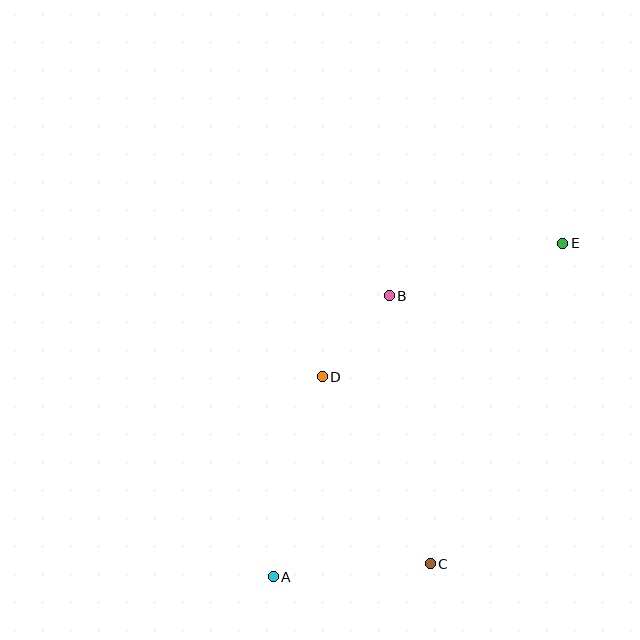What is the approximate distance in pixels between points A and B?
The distance between A and B is approximately 304 pixels.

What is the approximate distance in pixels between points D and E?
The distance between D and E is approximately 275 pixels.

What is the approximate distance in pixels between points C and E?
The distance between C and E is approximately 347 pixels.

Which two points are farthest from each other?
Points A and E are farthest from each other.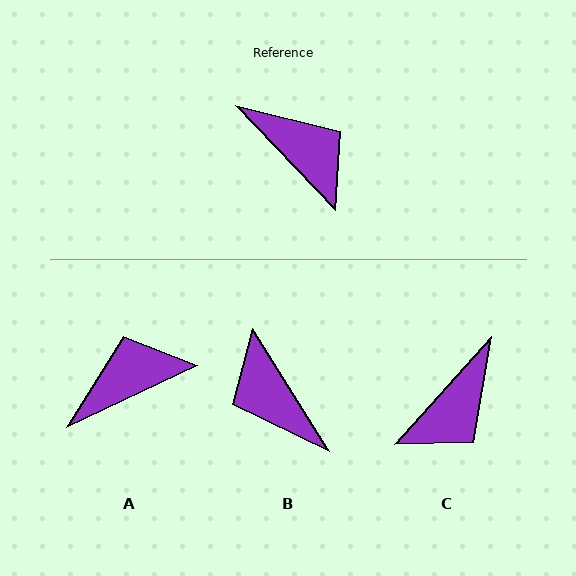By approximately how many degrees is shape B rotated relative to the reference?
Approximately 168 degrees counter-clockwise.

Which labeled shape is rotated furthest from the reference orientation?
B, about 168 degrees away.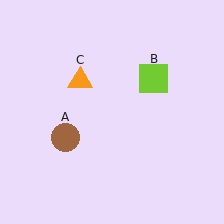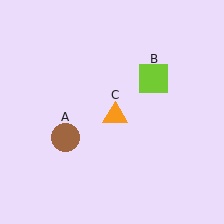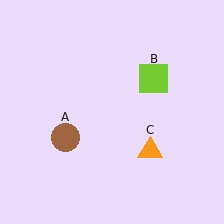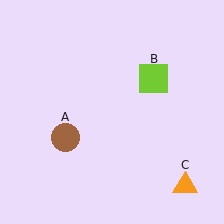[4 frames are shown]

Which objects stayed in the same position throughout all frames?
Brown circle (object A) and lime square (object B) remained stationary.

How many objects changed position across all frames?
1 object changed position: orange triangle (object C).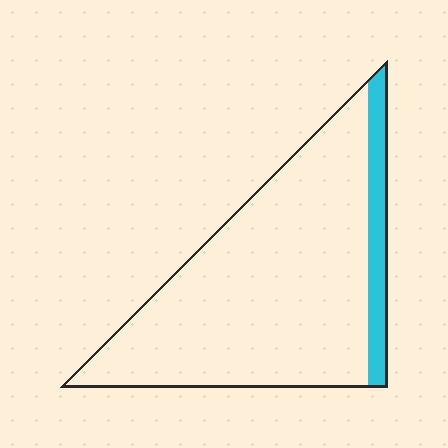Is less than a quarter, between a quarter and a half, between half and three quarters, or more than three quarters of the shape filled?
Less than a quarter.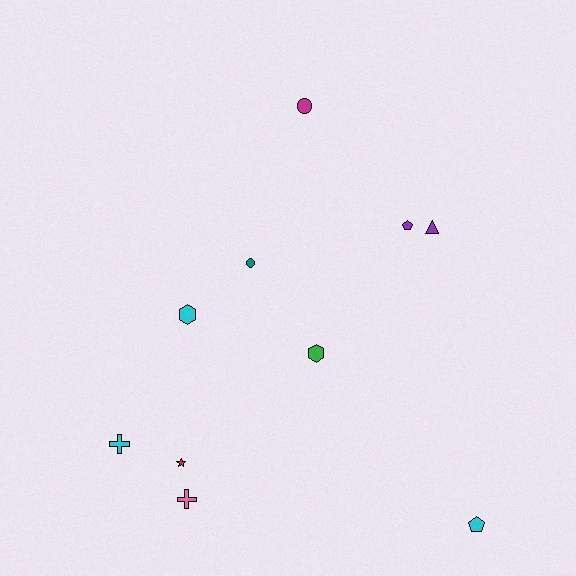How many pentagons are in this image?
There are 2 pentagons.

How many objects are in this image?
There are 10 objects.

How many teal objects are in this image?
There is 1 teal object.